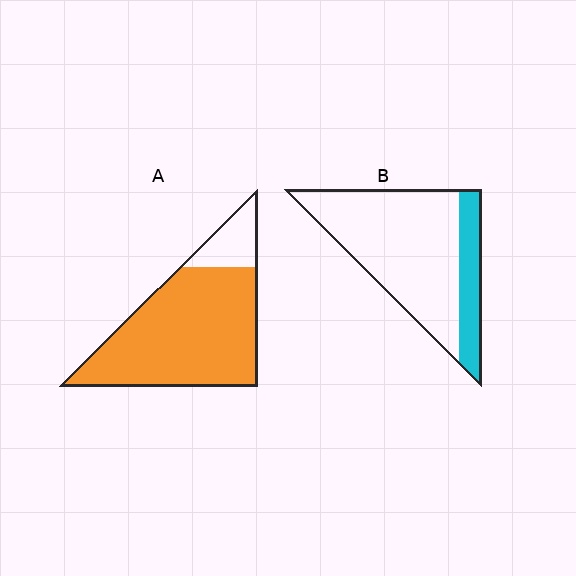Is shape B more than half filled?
No.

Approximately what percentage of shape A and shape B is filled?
A is approximately 85% and B is approximately 20%.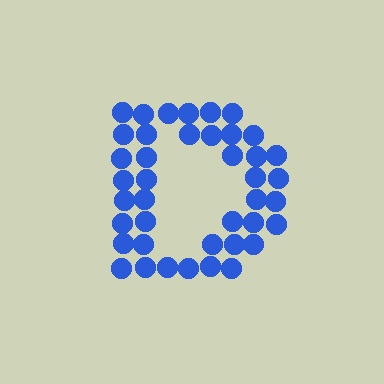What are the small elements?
The small elements are circles.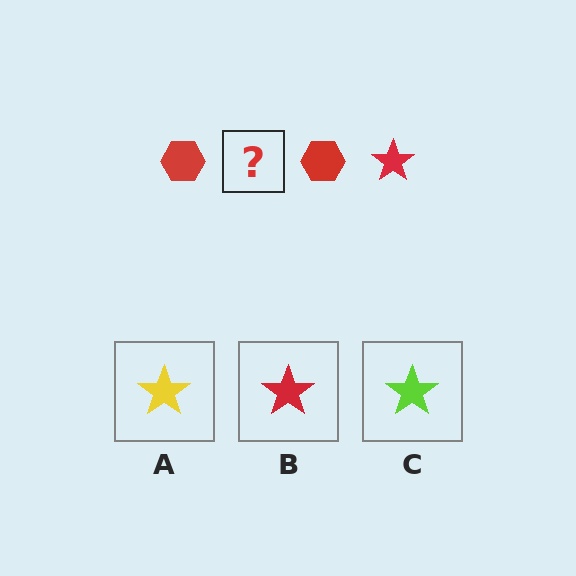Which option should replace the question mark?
Option B.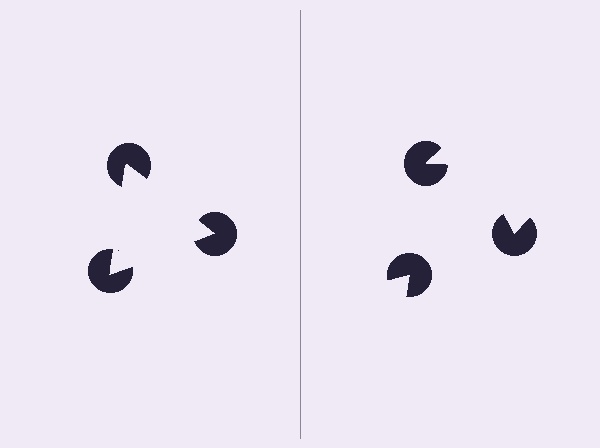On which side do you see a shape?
An illusory triangle appears on the left side. On the right side the wedge cuts are rotated, so no coherent shape forms.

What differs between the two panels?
The pac-man discs are positioned identically on both sides; only the wedge orientations differ. On the left they align to a triangle; on the right they are misaligned.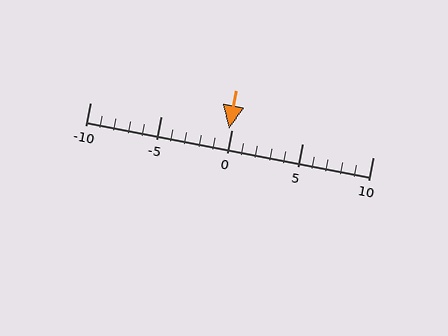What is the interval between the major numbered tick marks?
The major tick marks are spaced 5 units apart.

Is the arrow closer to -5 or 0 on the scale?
The arrow is closer to 0.